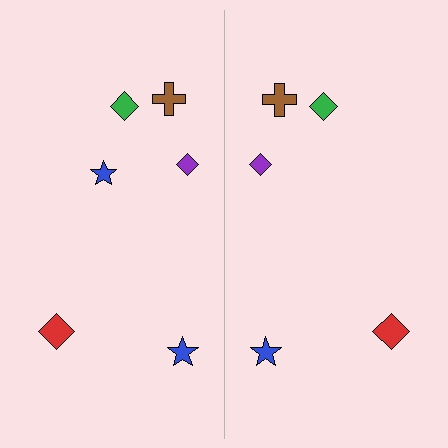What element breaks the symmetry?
A blue star is missing from the right side.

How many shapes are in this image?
There are 11 shapes in this image.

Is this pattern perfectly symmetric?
No, the pattern is not perfectly symmetric. A blue star is missing from the right side.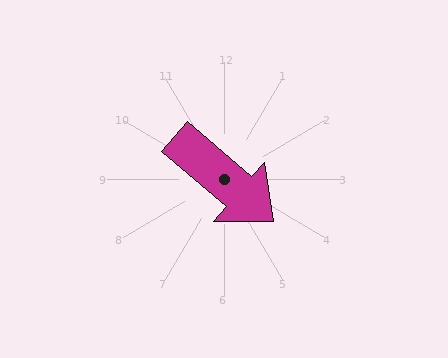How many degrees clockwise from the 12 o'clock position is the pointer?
Approximately 131 degrees.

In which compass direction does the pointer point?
Southeast.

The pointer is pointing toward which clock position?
Roughly 4 o'clock.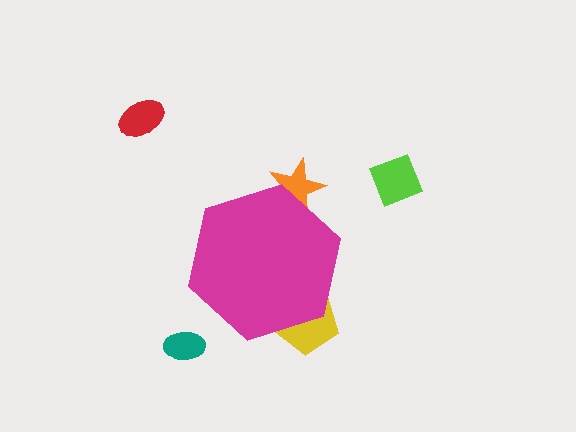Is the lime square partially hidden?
No, the lime square is fully visible.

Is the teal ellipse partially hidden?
No, the teal ellipse is fully visible.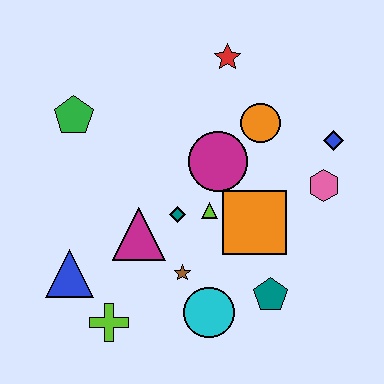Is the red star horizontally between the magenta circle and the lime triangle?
No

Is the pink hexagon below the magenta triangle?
No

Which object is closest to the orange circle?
The magenta circle is closest to the orange circle.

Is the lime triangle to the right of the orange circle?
No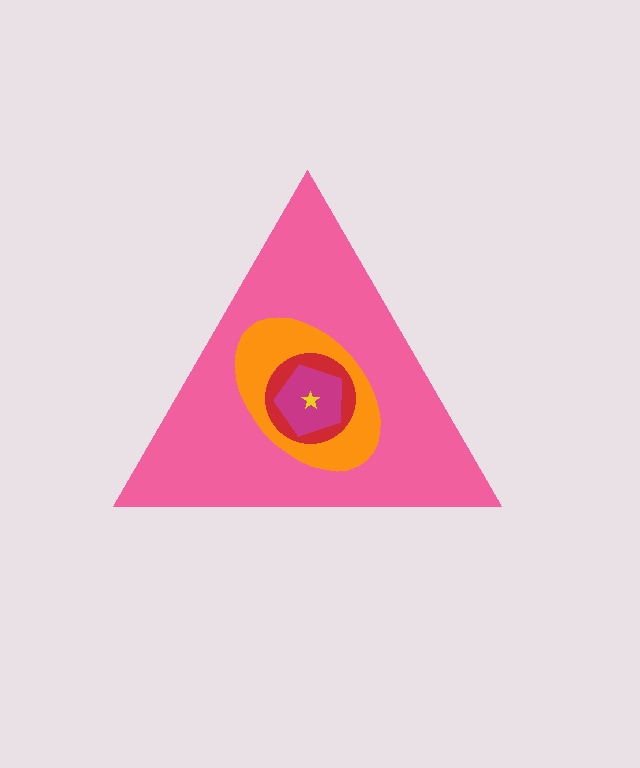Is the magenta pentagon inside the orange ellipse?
Yes.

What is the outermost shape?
The pink triangle.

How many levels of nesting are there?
5.